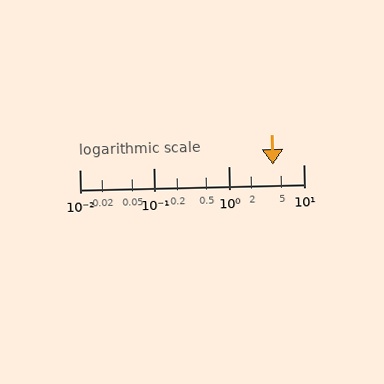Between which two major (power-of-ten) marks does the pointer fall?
The pointer is between 1 and 10.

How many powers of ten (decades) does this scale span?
The scale spans 3 decades, from 0.01 to 10.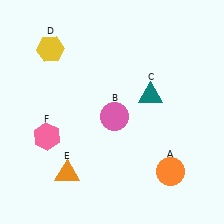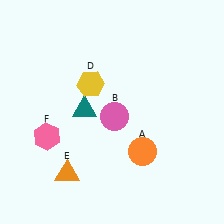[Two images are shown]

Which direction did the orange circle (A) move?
The orange circle (A) moved left.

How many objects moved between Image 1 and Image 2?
3 objects moved between the two images.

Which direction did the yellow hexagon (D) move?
The yellow hexagon (D) moved right.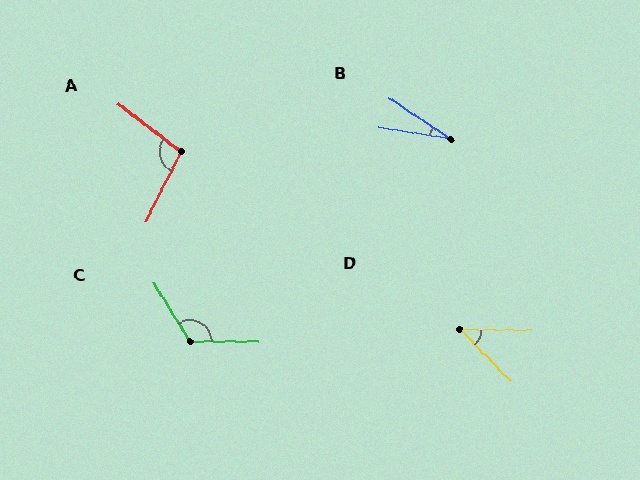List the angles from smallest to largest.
B (25°), D (46°), A (100°), C (122°).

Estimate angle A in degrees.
Approximately 100 degrees.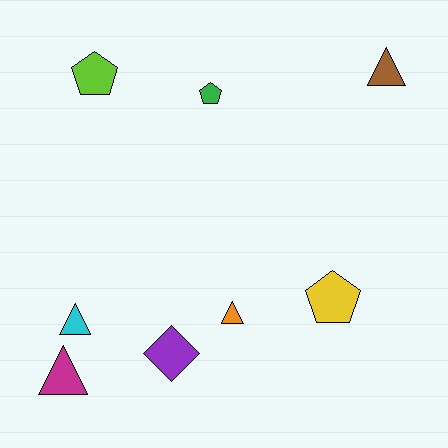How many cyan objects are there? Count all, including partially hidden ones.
There is 1 cyan object.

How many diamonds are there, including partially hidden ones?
There is 1 diamond.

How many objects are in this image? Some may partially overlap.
There are 8 objects.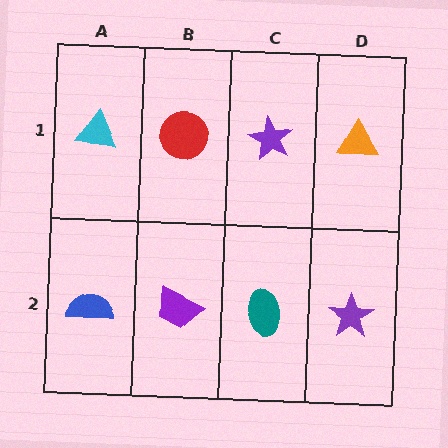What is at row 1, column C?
A purple star.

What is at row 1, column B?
A red circle.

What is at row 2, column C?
A teal ellipse.